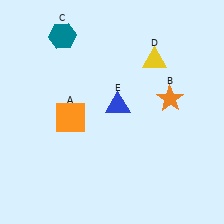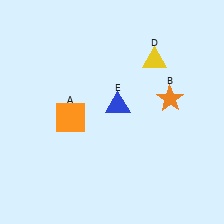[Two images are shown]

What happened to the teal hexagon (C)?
The teal hexagon (C) was removed in Image 2. It was in the top-left area of Image 1.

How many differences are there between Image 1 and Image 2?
There is 1 difference between the two images.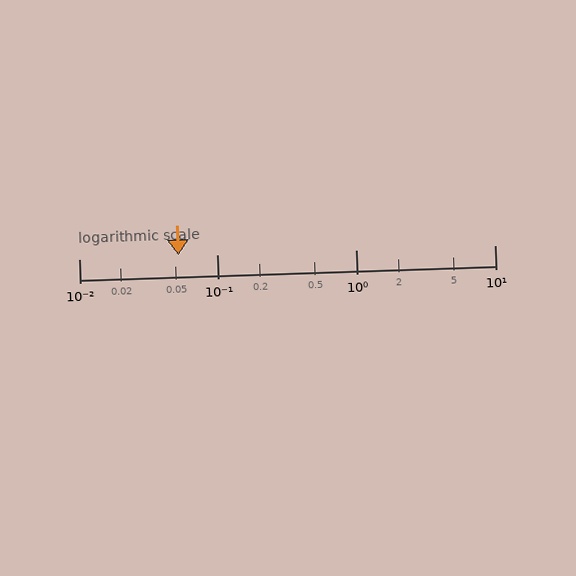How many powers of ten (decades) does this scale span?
The scale spans 3 decades, from 0.01 to 10.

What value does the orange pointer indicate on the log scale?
The pointer indicates approximately 0.052.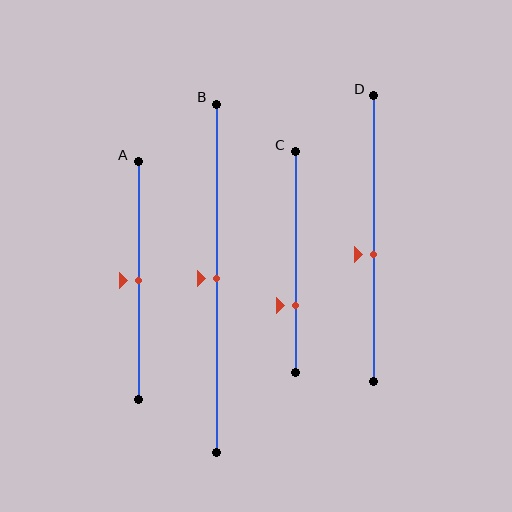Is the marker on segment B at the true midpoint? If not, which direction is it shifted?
Yes, the marker on segment B is at the true midpoint.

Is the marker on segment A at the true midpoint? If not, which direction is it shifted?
Yes, the marker on segment A is at the true midpoint.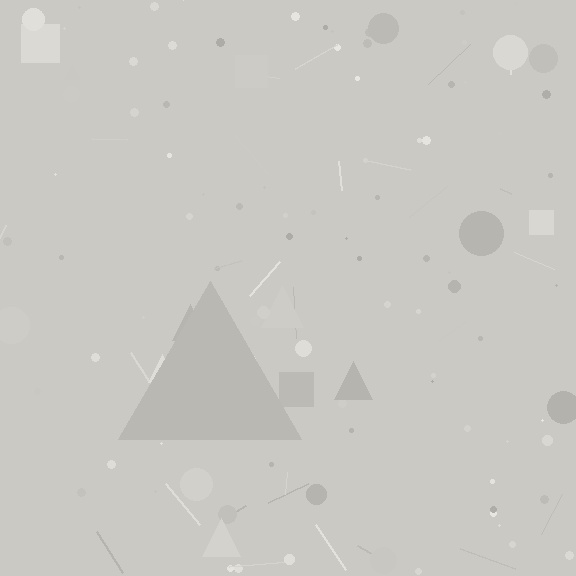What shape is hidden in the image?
A triangle is hidden in the image.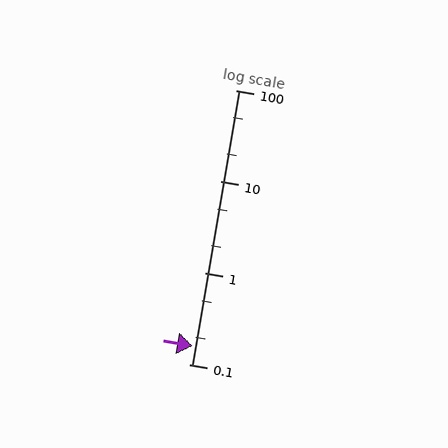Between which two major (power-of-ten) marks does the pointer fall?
The pointer is between 0.1 and 1.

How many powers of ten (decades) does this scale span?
The scale spans 3 decades, from 0.1 to 100.